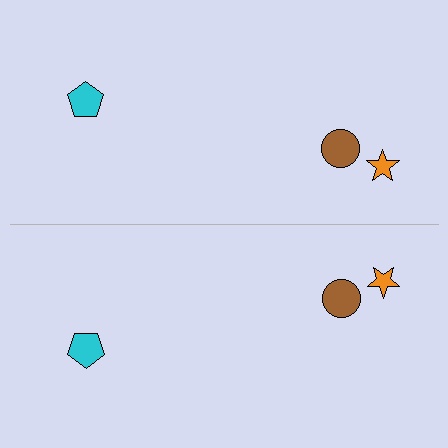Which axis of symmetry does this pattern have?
The pattern has a horizontal axis of symmetry running through the center of the image.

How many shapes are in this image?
There are 6 shapes in this image.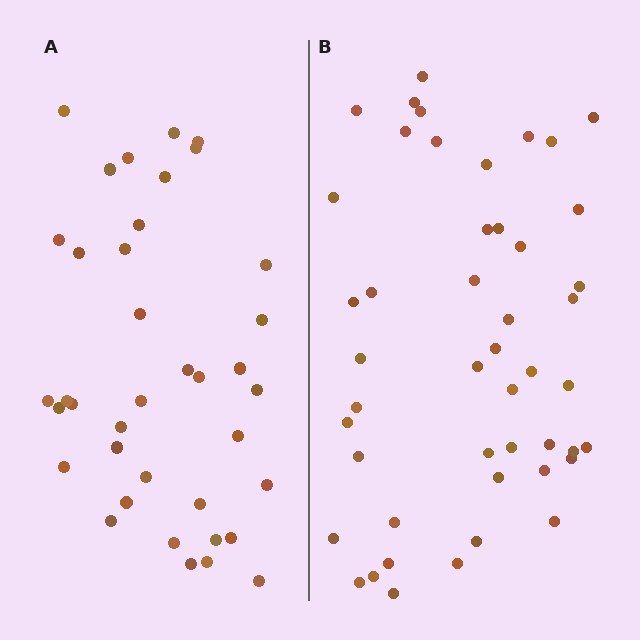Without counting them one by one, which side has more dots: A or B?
Region B (the right region) has more dots.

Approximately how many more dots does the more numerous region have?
Region B has roughly 8 or so more dots than region A.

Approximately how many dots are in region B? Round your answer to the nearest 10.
About 50 dots. (The exact count is 47, which rounds to 50.)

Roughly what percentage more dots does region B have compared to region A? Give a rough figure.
About 25% more.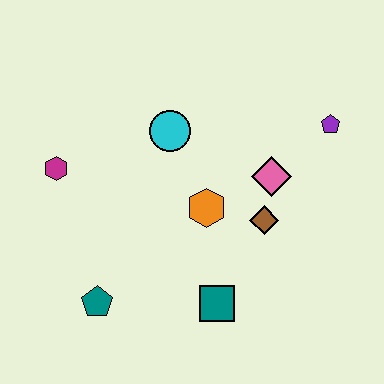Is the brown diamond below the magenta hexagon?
Yes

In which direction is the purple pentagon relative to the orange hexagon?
The purple pentagon is to the right of the orange hexagon.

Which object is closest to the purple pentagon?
The pink diamond is closest to the purple pentagon.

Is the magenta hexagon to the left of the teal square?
Yes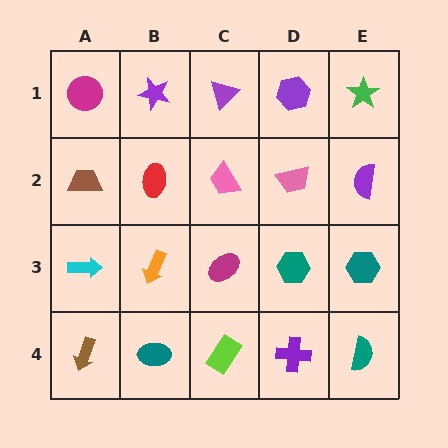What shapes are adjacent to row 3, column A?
A brown trapezoid (row 2, column A), a brown arrow (row 4, column A), an orange arrow (row 3, column B).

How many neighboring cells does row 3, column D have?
4.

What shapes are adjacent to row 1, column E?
A purple semicircle (row 2, column E), a purple hexagon (row 1, column D).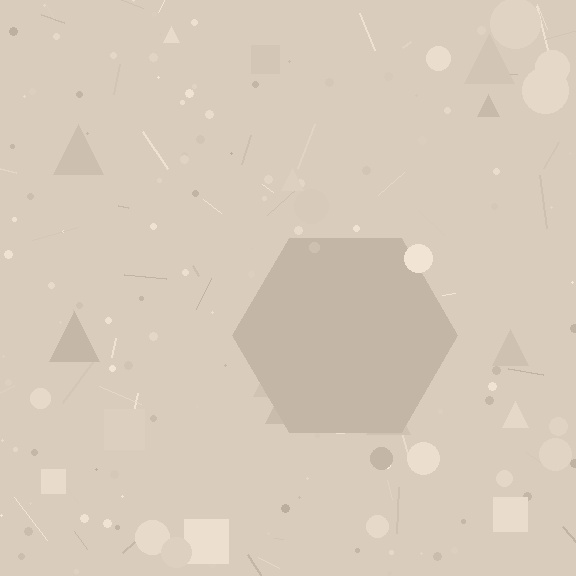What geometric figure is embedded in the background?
A hexagon is embedded in the background.